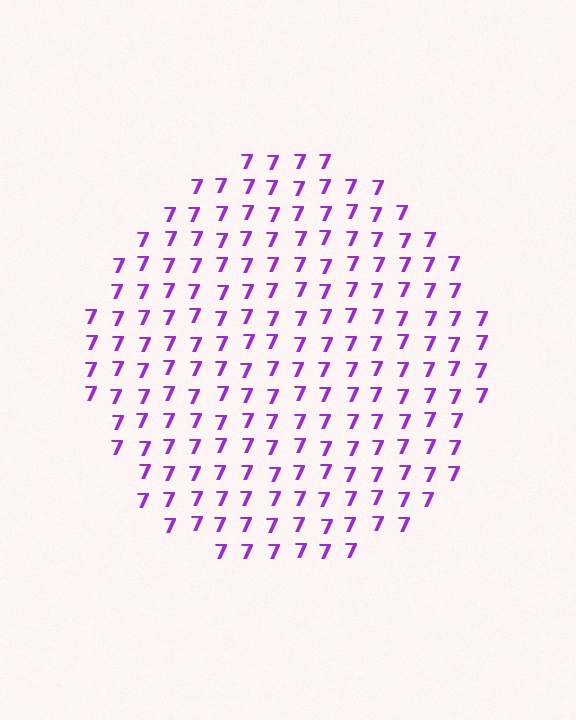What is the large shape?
The large shape is a circle.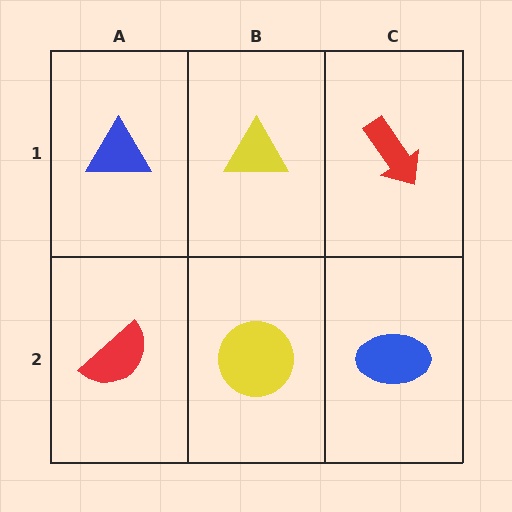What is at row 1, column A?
A blue triangle.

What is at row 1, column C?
A red arrow.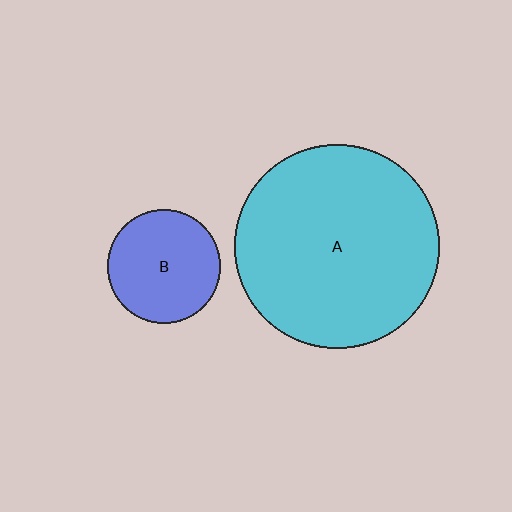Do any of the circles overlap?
No, none of the circles overlap.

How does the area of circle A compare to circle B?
Approximately 3.3 times.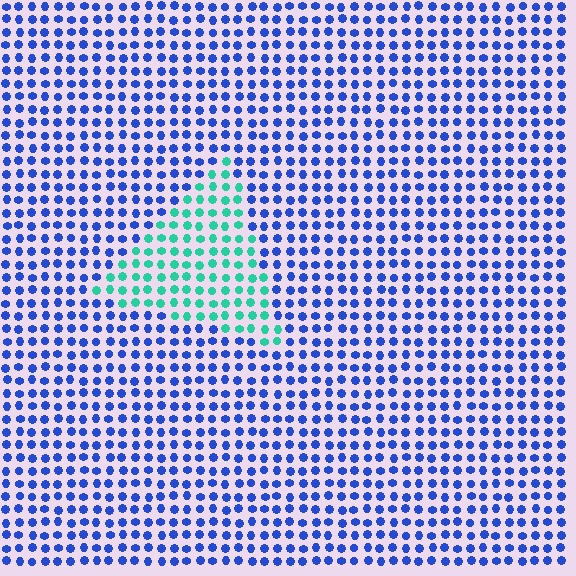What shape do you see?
I see a triangle.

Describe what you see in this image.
The image is filled with small blue elements in a uniform arrangement. A triangle-shaped region is visible where the elements are tinted to a slightly different hue, forming a subtle color boundary.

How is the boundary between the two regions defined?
The boundary is defined purely by a slight shift in hue (about 65 degrees). Spacing, size, and orientation are identical on both sides.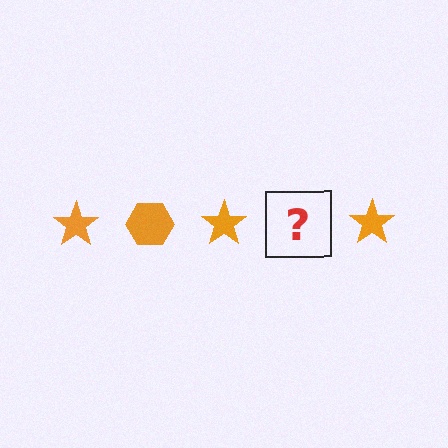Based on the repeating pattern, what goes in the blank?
The blank should be an orange hexagon.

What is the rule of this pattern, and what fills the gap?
The rule is that the pattern cycles through star, hexagon shapes in orange. The gap should be filled with an orange hexagon.